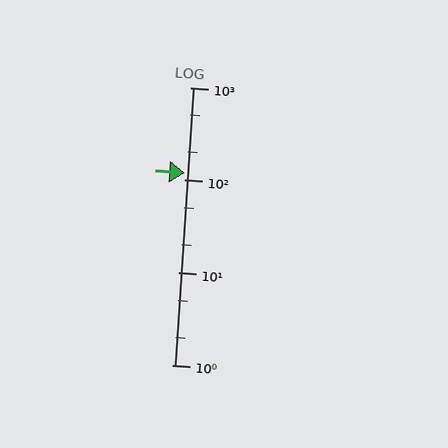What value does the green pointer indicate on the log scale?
The pointer indicates approximately 120.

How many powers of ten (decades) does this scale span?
The scale spans 3 decades, from 1 to 1000.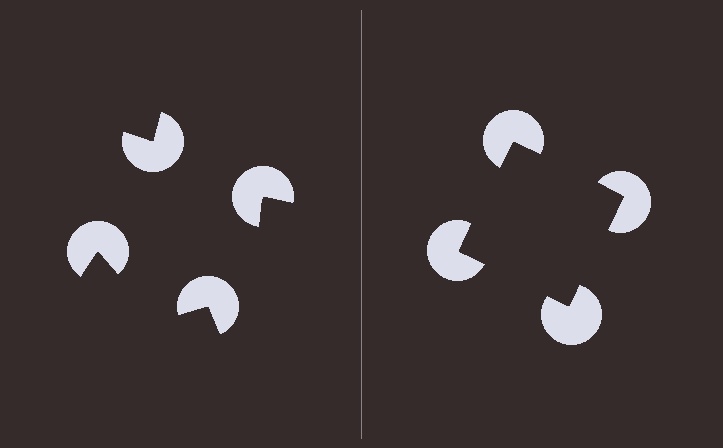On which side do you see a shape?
An illusory square appears on the right side. On the left side the wedge cuts are rotated, so no coherent shape forms.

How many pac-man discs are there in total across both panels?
8 — 4 on each side.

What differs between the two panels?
The pac-man discs are positioned identically on both sides; only the wedge orientations differ. On the right they align to a square; on the left they are misaligned.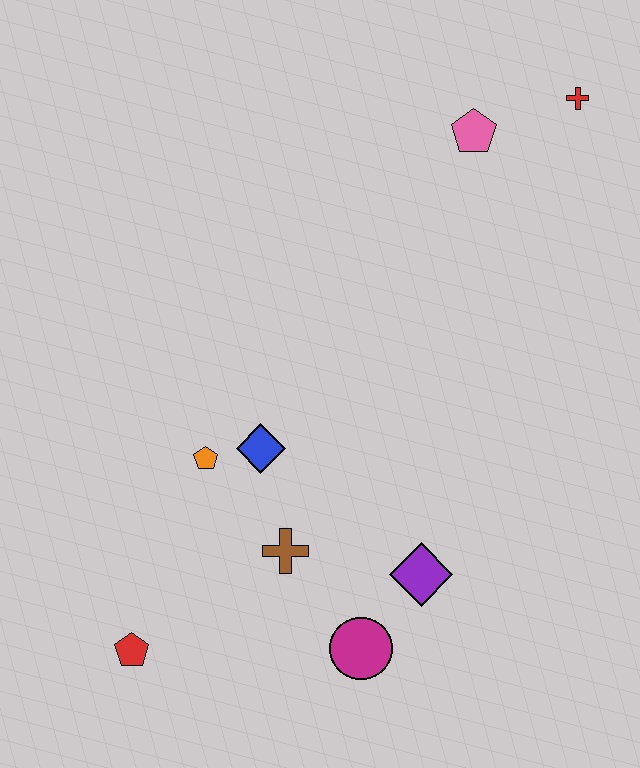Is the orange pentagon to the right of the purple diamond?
No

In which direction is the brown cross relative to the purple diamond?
The brown cross is to the left of the purple diamond.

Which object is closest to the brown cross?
The blue diamond is closest to the brown cross.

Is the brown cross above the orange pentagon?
No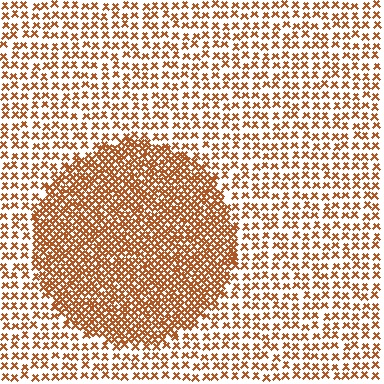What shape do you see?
I see a circle.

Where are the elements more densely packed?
The elements are more densely packed inside the circle boundary.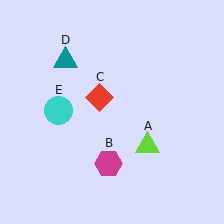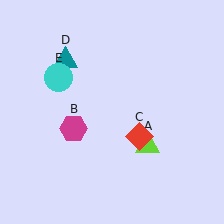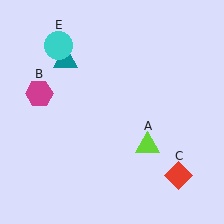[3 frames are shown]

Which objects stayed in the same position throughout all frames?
Lime triangle (object A) and teal triangle (object D) remained stationary.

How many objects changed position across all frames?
3 objects changed position: magenta hexagon (object B), red diamond (object C), cyan circle (object E).